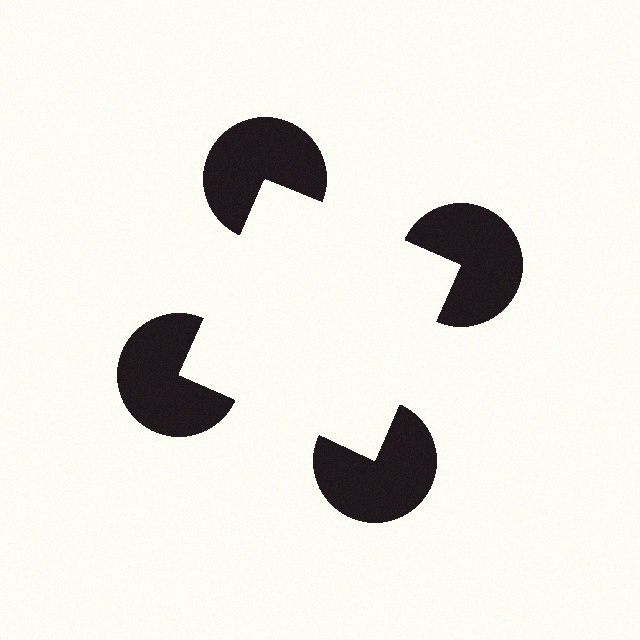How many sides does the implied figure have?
4 sides.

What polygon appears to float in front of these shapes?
An illusory square — its edges are inferred from the aligned wedge cuts in the pac-man discs, not physically drawn.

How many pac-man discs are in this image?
There are 4 — one at each vertex of the illusory square.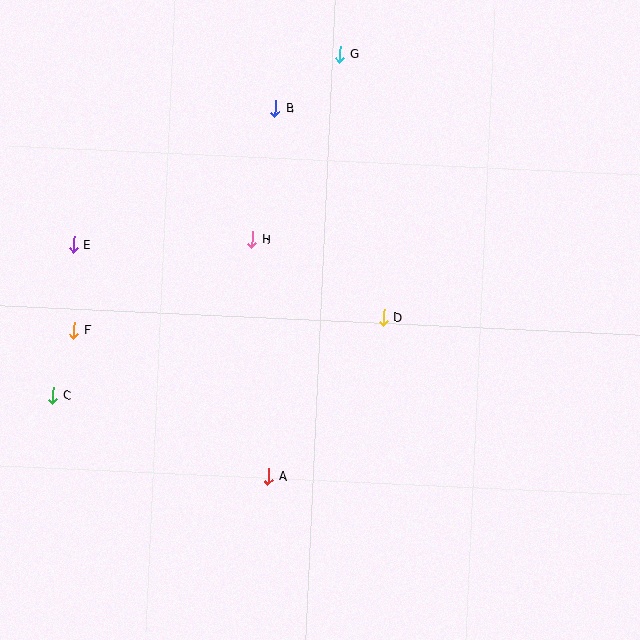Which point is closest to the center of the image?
Point D at (383, 317) is closest to the center.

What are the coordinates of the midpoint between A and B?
The midpoint between A and B is at (272, 292).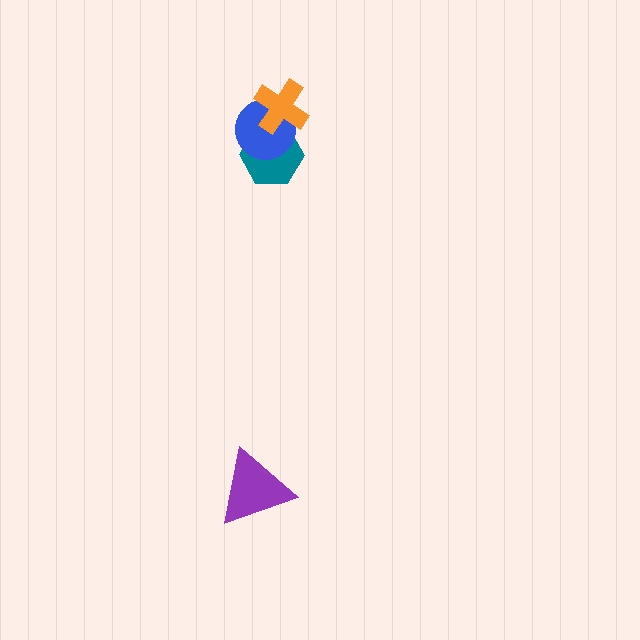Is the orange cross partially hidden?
No, no other shape covers it.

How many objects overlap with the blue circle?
2 objects overlap with the blue circle.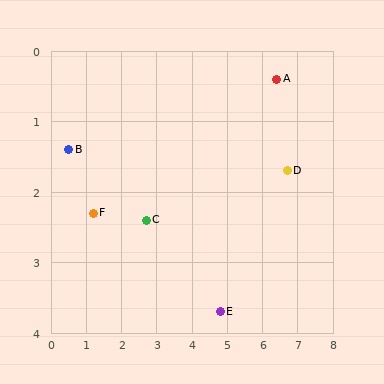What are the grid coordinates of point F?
Point F is at approximately (1.2, 2.3).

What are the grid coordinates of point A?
Point A is at approximately (6.4, 0.4).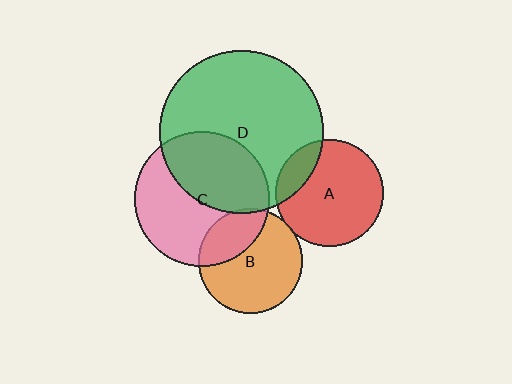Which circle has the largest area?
Circle D (green).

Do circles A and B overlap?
Yes.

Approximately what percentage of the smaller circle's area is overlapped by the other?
Approximately 5%.